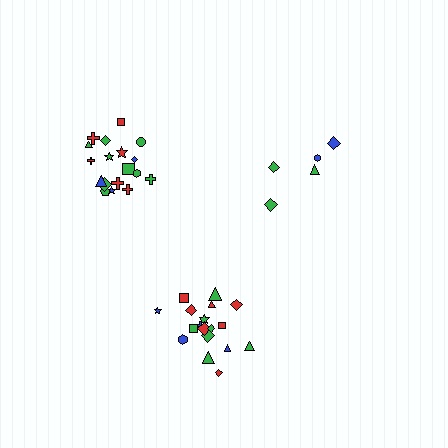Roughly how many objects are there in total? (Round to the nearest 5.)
Roughly 40 objects in total.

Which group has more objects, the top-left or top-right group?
The top-left group.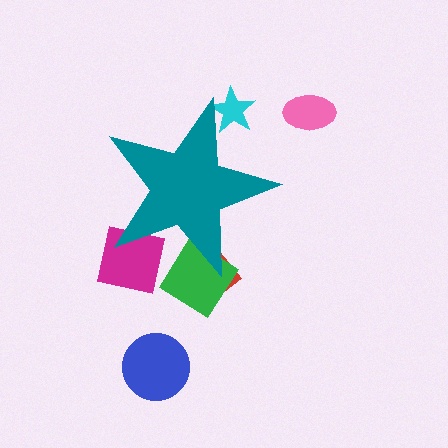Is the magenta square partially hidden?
Yes, the magenta square is partially hidden behind the teal star.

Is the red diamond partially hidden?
Yes, the red diamond is partially hidden behind the teal star.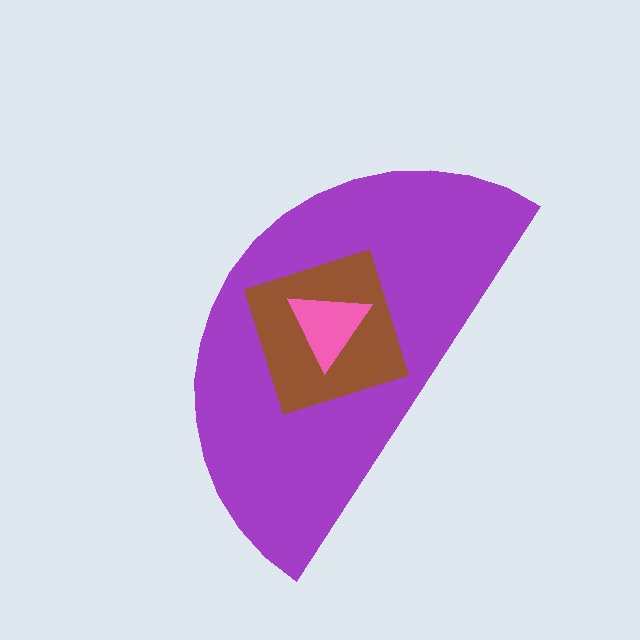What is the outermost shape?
The purple semicircle.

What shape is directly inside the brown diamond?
The pink triangle.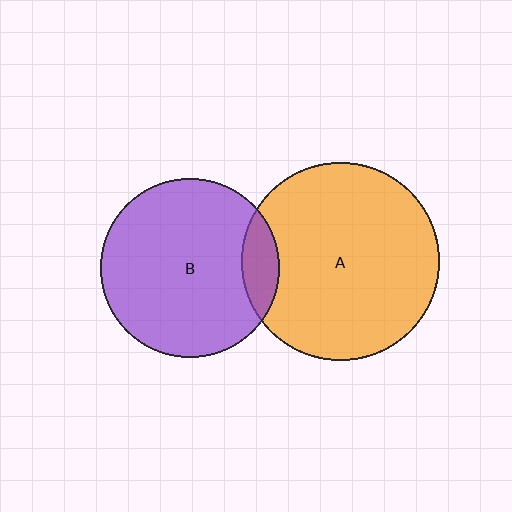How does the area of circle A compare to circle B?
Approximately 1.2 times.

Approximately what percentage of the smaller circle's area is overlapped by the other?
Approximately 10%.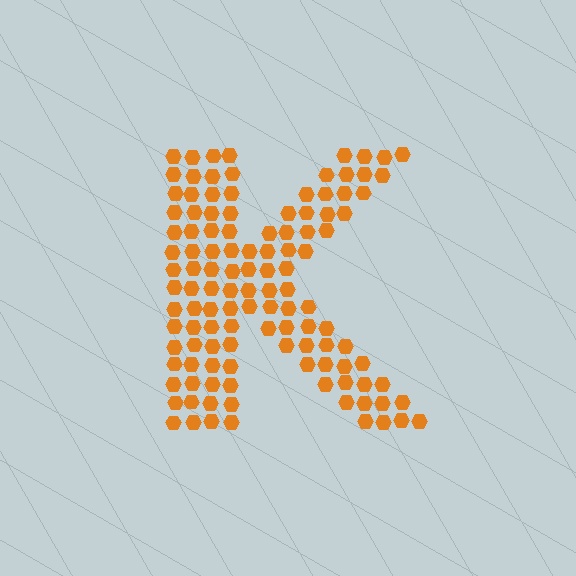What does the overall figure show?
The overall figure shows the letter K.